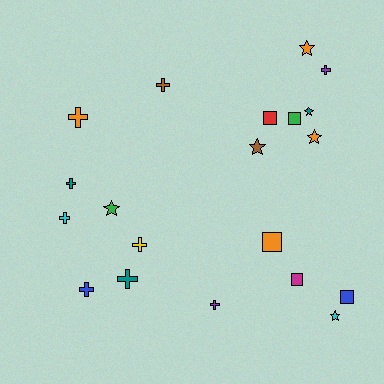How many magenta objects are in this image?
There is 1 magenta object.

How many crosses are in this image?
There are 9 crosses.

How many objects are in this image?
There are 20 objects.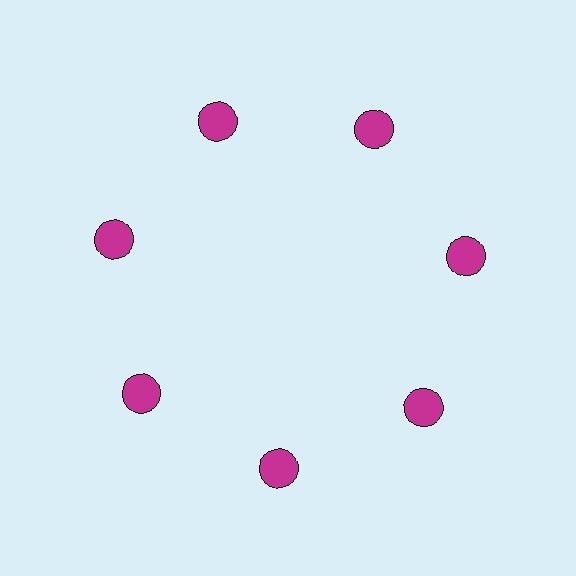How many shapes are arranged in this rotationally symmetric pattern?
There are 7 shapes, arranged in 7 groups of 1.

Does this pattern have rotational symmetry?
Yes, this pattern has 7-fold rotational symmetry. It looks the same after rotating 51 degrees around the center.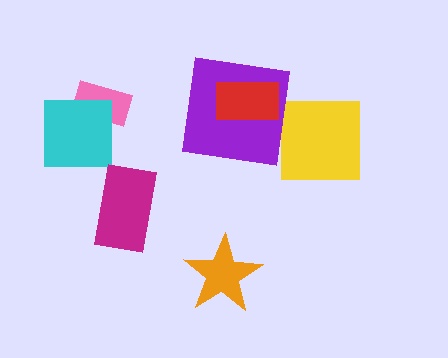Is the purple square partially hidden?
Yes, it is partially covered by another shape.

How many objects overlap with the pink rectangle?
1 object overlaps with the pink rectangle.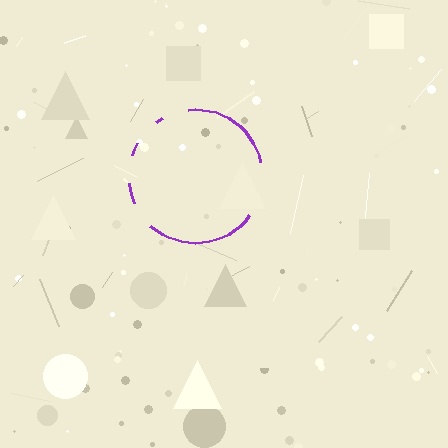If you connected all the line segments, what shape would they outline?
They would outline a circle.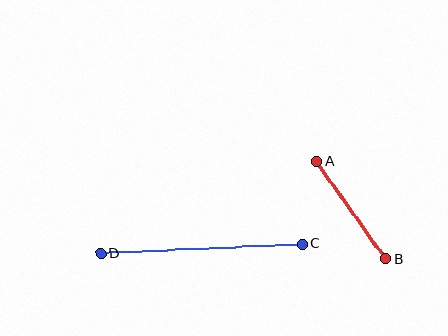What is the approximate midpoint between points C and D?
The midpoint is at approximately (202, 249) pixels.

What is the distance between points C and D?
The distance is approximately 202 pixels.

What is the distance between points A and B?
The distance is approximately 119 pixels.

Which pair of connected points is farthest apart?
Points C and D are farthest apart.